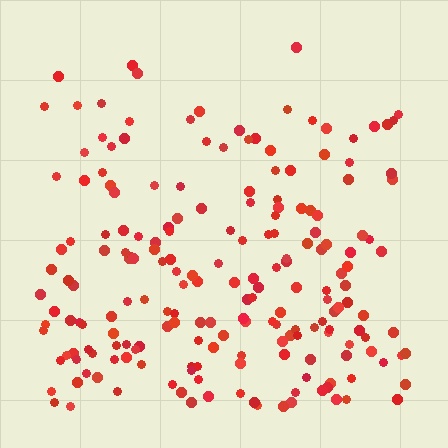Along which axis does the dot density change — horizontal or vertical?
Vertical.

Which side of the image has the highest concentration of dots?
The bottom.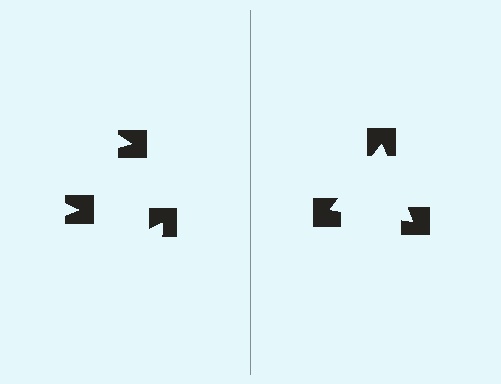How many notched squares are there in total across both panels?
6 — 3 on each side.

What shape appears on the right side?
An illusory triangle.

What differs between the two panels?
The notched squares are positioned identically on both sides; only the wedge orientations differ. On the right they align to a triangle; on the left they are misaligned.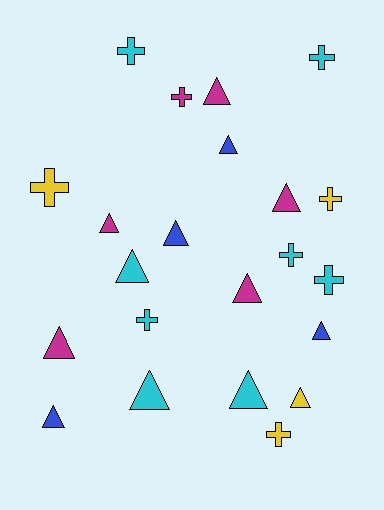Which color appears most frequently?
Cyan, with 8 objects.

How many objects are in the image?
There are 22 objects.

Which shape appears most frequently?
Triangle, with 13 objects.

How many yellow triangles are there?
There is 1 yellow triangle.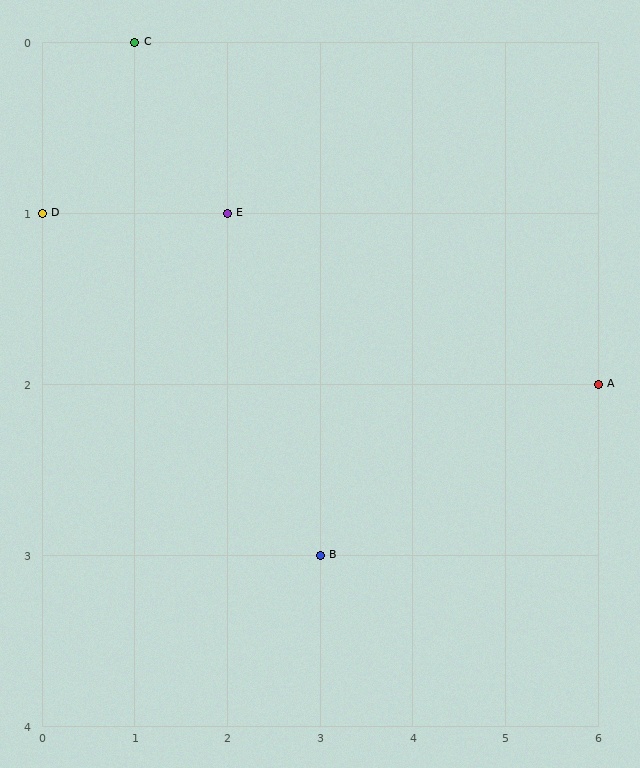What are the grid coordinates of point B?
Point B is at grid coordinates (3, 3).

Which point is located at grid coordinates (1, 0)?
Point C is at (1, 0).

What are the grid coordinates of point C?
Point C is at grid coordinates (1, 0).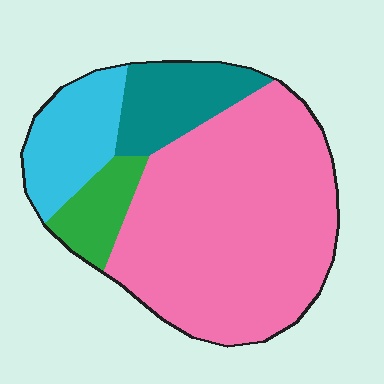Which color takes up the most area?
Pink, at roughly 65%.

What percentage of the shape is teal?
Teal takes up less than a quarter of the shape.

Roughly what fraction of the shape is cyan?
Cyan covers roughly 15% of the shape.